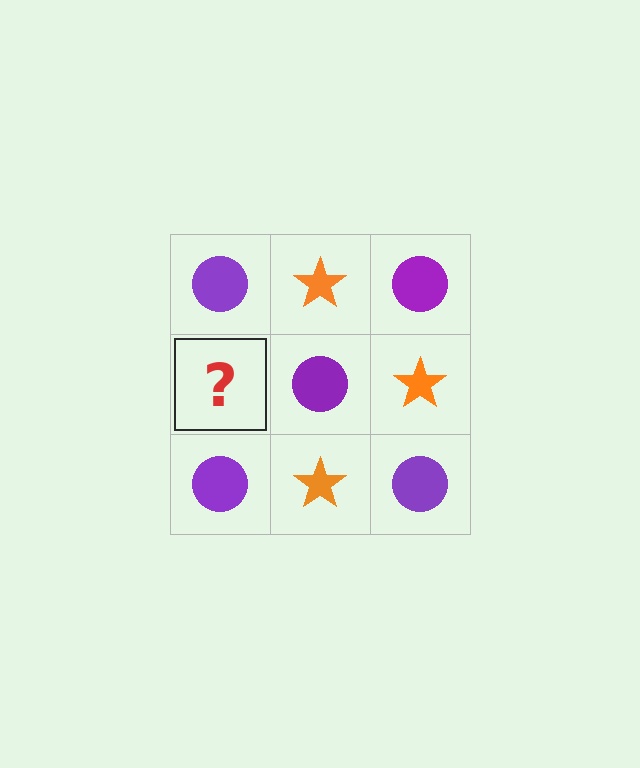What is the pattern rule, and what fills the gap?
The rule is that it alternates purple circle and orange star in a checkerboard pattern. The gap should be filled with an orange star.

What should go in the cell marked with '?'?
The missing cell should contain an orange star.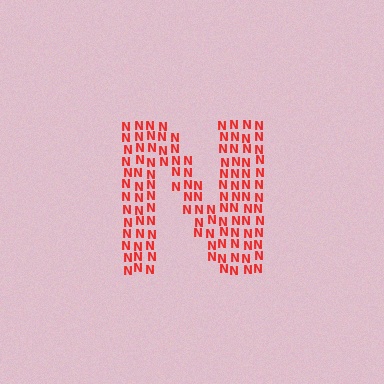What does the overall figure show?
The overall figure shows the letter N.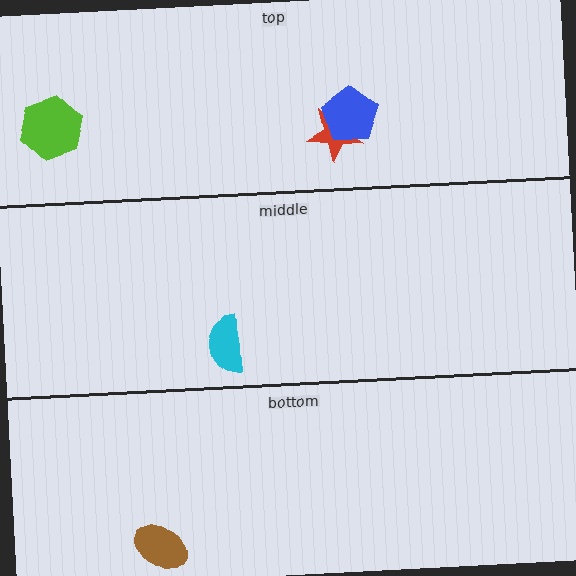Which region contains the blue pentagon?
The top region.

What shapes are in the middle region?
The cyan semicircle.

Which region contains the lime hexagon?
The top region.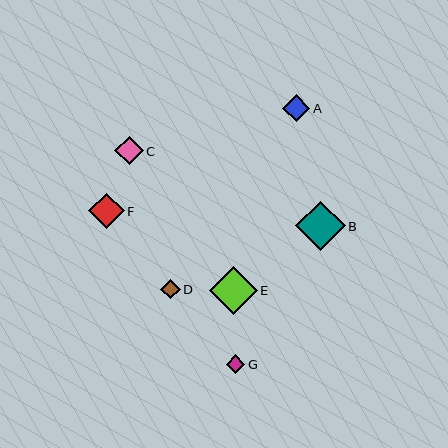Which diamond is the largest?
Diamond B is the largest with a size of approximately 49 pixels.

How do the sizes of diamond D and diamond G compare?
Diamond D and diamond G are approximately the same size.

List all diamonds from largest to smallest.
From largest to smallest: B, E, F, C, A, D, G.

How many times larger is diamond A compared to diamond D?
Diamond A is approximately 1.4 times the size of diamond D.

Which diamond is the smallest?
Diamond G is the smallest with a size of approximately 19 pixels.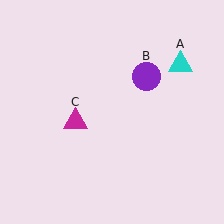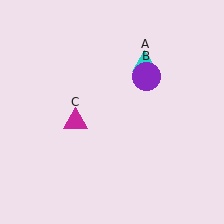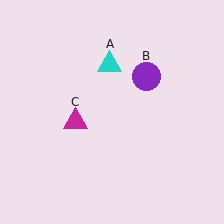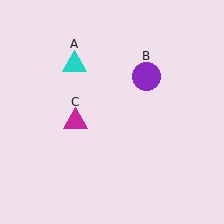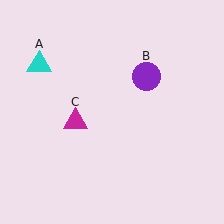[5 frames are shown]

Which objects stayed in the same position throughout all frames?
Purple circle (object B) and magenta triangle (object C) remained stationary.